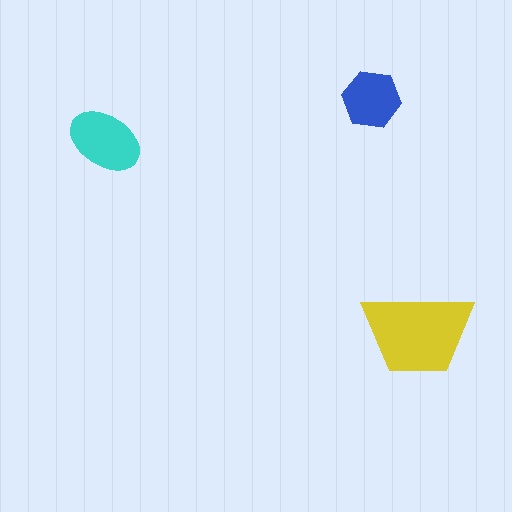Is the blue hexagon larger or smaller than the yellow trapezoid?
Smaller.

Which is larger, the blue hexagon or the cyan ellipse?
The cyan ellipse.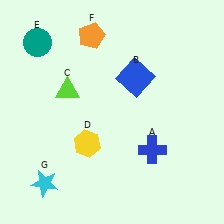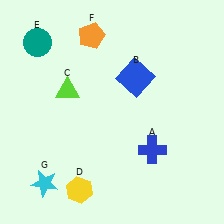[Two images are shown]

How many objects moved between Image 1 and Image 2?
1 object moved between the two images.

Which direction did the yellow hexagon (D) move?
The yellow hexagon (D) moved down.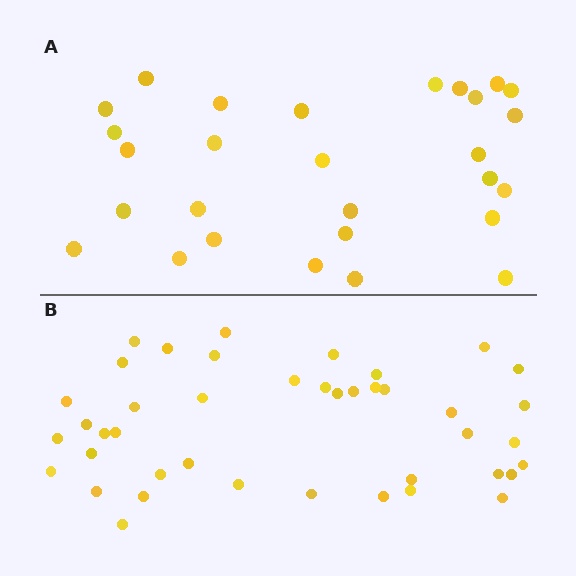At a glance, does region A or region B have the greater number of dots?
Region B (the bottom region) has more dots.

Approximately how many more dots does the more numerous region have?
Region B has approximately 15 more dots than region A.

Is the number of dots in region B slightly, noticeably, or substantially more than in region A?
Region B has substantially more. The ratio is roughly 1.5 to 1.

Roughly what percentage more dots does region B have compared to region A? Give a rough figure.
About 50% more.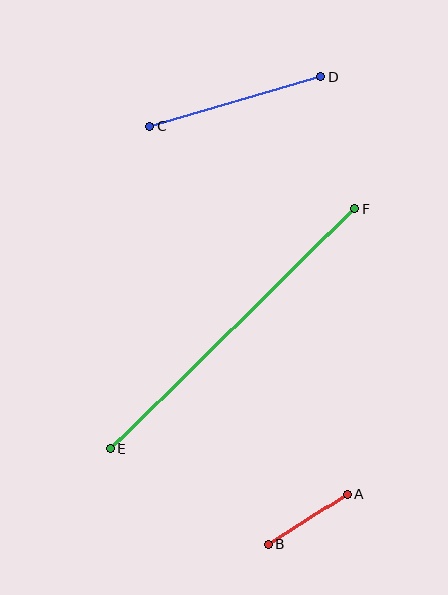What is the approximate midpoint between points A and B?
The midpoint is at approximately (308, 519) pixels.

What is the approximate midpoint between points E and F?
The midpoint is at approximately (233, 329) pixels.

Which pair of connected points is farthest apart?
Points E and F are farthest apart.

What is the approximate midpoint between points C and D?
The midpoint is at approximately (235, 101) pixels.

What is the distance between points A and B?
The distance is approximately 94 pixels.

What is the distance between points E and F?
The distance is approximately 343 pixels.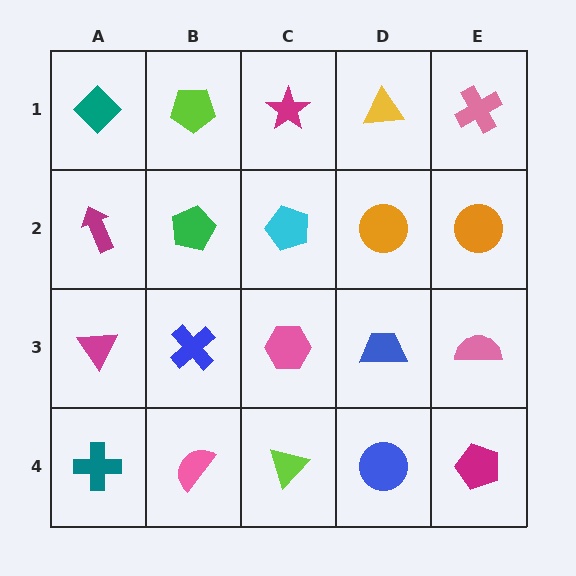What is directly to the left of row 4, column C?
A pink semicircle.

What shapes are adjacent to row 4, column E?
A pink semicircle (row 3, column E), a blue circle (row 4, column D).